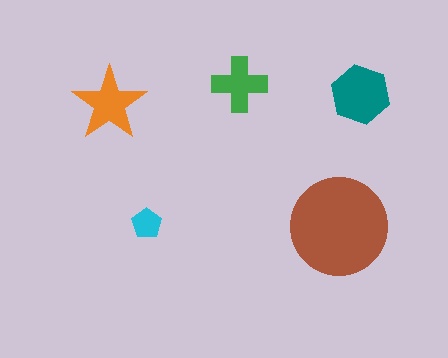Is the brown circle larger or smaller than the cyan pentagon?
Larger.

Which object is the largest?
The brown circle.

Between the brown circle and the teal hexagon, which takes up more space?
The brown circle.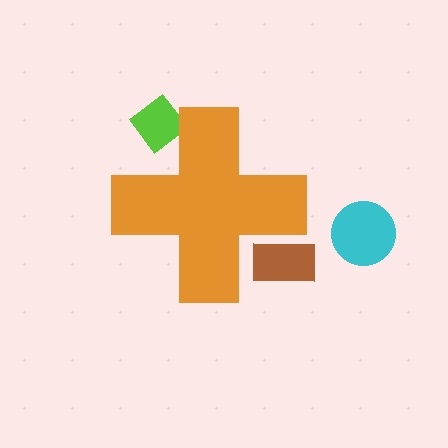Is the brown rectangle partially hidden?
Yes, the brown rectangle is partially hidden behind the orange cross.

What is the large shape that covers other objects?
An orange cross.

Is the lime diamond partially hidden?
Yes, the lime diamond is partially hidden behind the orange cross.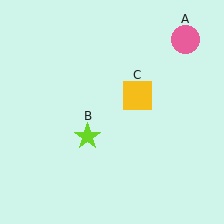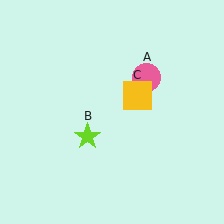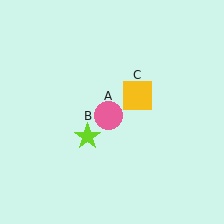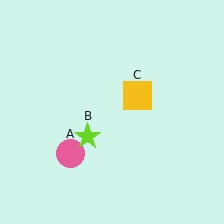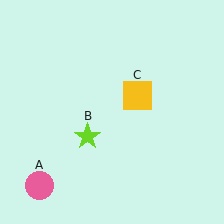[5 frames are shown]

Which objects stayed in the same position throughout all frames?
Lime star (object B) and yellow square (object C) remained stationary.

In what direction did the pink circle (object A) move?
The pink circle (object A) moved down and to the left.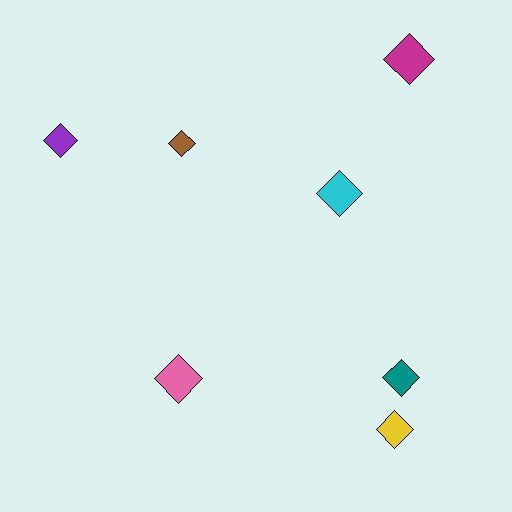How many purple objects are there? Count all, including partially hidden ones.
There is 1 purple object.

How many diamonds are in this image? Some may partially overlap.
There are 7 diamonds.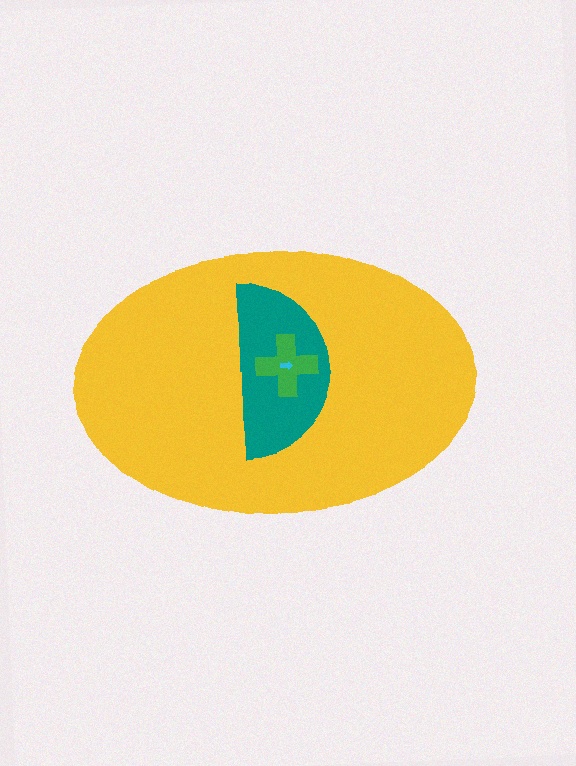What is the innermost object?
The cyan arrow.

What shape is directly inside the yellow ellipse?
The teal semicircle.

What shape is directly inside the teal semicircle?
The green cross.